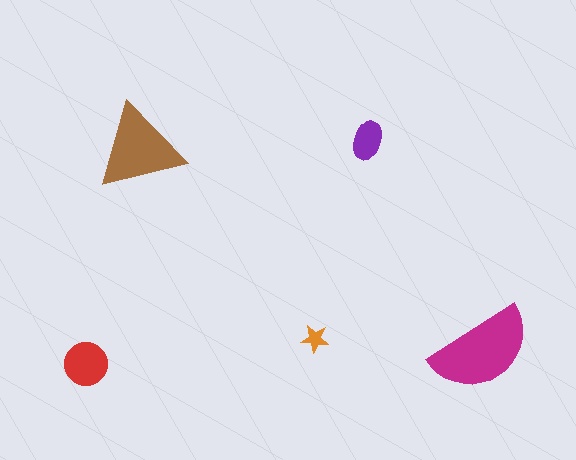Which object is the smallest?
The orange star.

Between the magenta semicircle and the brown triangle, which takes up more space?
The magenta semicircle.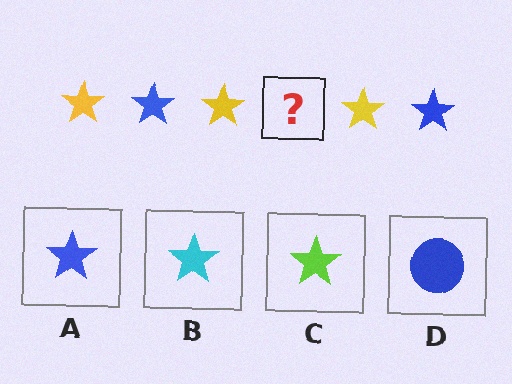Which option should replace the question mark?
Option A.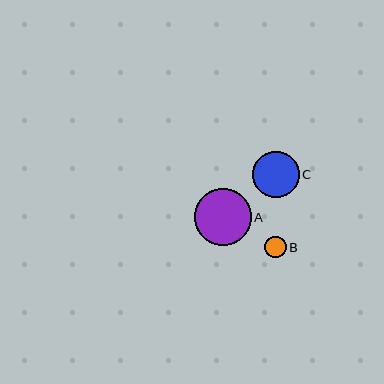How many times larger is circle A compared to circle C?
Circle A is approximately 1.2 times the size of circle C.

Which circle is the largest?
Circle A is the largest with a size of approximately 57 pixels.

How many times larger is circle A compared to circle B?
Circle A is approximately 2.7 times the size of circle B.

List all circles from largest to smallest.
From largest to smallest: A, C, B.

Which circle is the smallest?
Circle B is the smallest with a size of approximately 22 pixels.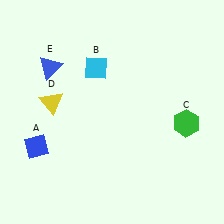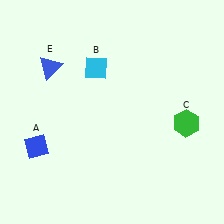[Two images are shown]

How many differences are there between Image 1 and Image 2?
There is 1 difference between the two images.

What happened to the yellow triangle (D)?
The yellow triangle (D) was removed in Image 2. It was in the top-left area of Image 1.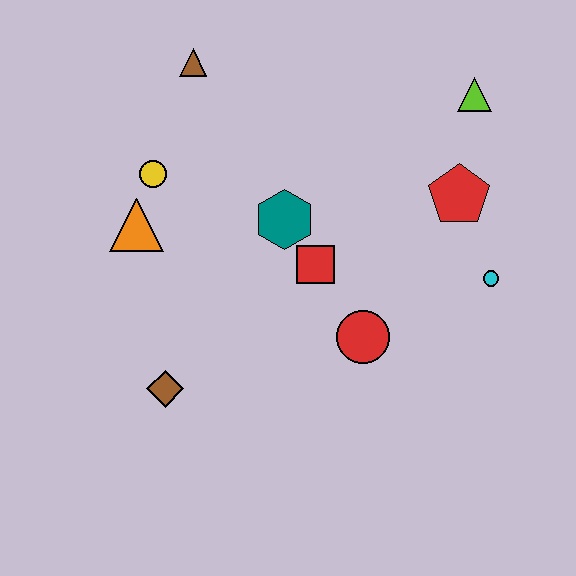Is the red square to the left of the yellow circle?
No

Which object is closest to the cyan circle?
The red pentagon is closest to the cyan circle.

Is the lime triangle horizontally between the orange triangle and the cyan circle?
Yes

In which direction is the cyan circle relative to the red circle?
The cyan circle is to the right of the red circle.